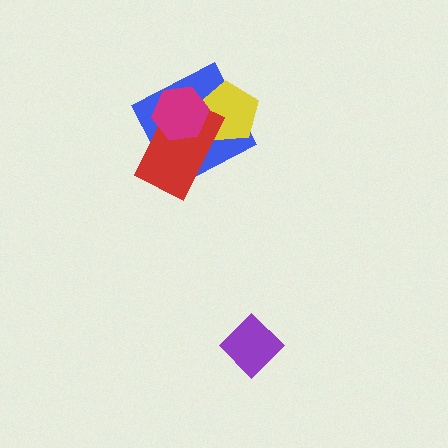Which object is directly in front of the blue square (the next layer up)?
The yellow pentagon is directly in front of the blue square.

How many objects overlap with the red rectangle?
3 objects overlap with the red rectangle.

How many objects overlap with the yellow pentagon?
3 objects overlap with the yellow pentagon.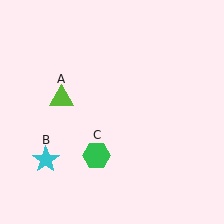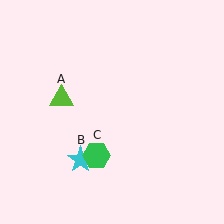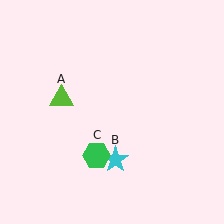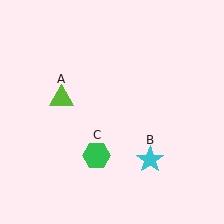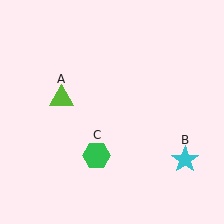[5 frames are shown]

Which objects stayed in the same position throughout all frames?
Lime triangle (object A) and green hexagon (object C) remained stationary.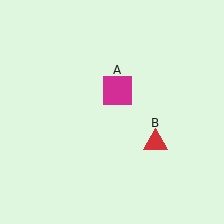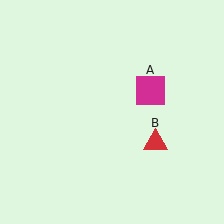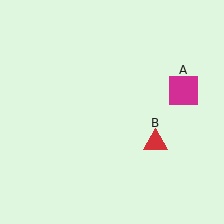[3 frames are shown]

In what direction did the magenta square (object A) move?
The magenta square (object A) moved right.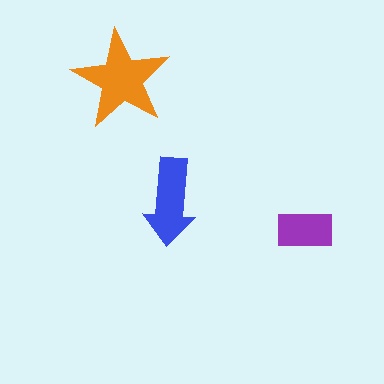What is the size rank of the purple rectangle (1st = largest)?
3rd.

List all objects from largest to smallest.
The orange star, the blue arrow, the purple rectangle.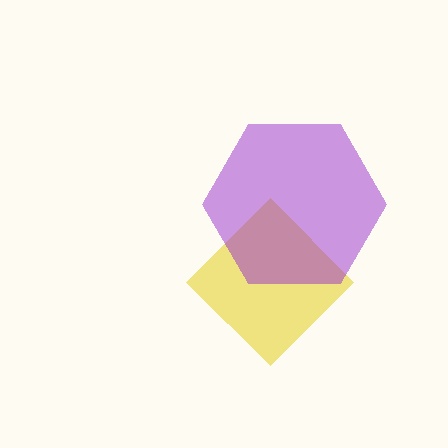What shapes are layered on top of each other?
The layered shapes are: a yellow diamond, a purple hexagon.